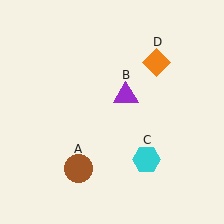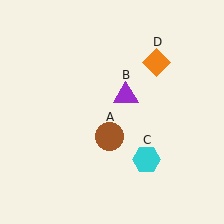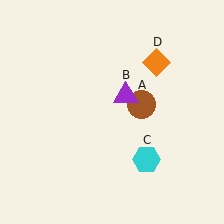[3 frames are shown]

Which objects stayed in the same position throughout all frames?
Purple triangle (object B) and cyan hexagon (object C) and orange diamond (object D) remained stationary.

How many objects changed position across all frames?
1 object changed position: brown circle (object A).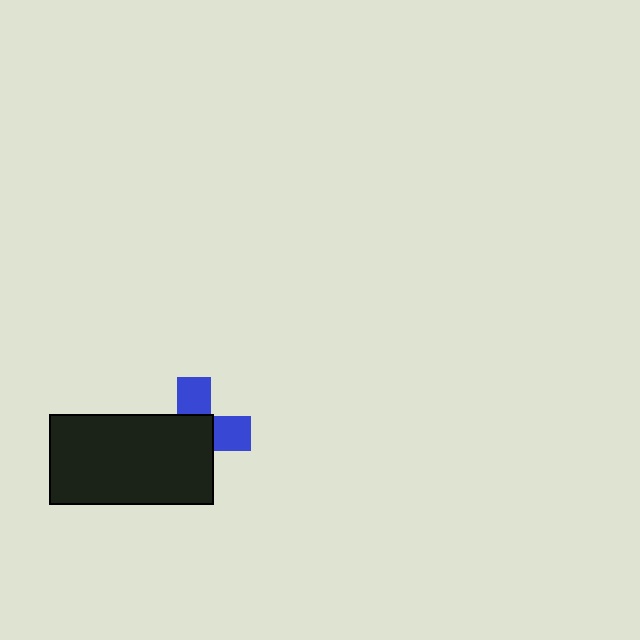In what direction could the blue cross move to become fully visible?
The blue cross could move toward the upper-right. That would shift it out from behind the black rectangle entirely.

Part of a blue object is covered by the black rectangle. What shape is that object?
It is a cross.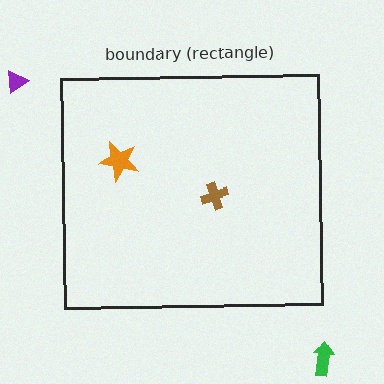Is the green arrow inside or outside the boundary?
Outside.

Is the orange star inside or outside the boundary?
Inside.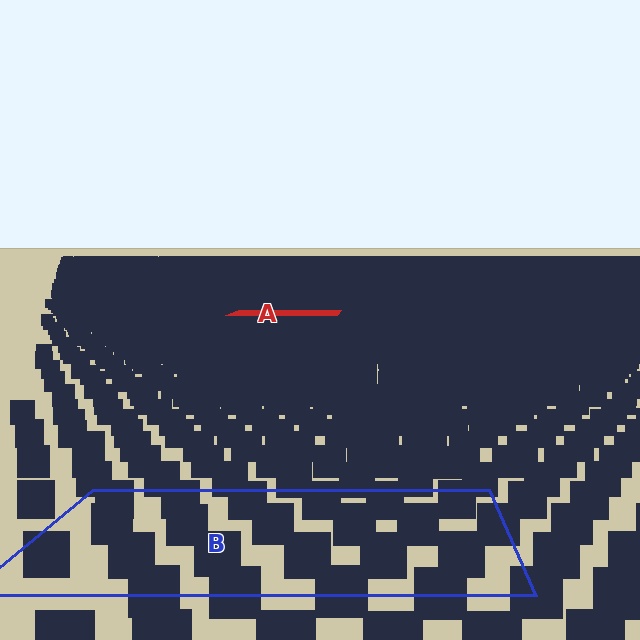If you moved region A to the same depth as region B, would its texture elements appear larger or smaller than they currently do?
They would appear larger. At a closer depth, the same texture elements are projected at a bigger on-screen size.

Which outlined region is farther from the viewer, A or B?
Region A is farther from the viewer — the texture elements inside it appear smaller and more densely packed.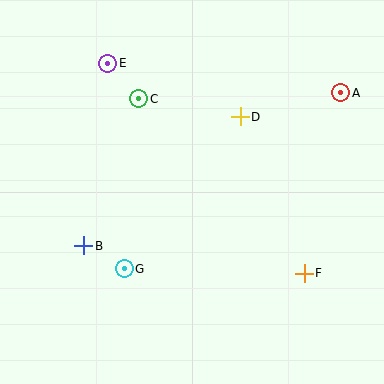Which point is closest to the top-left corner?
Point E is closest to the top-left corner.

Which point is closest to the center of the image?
Point D at (240, 117) is closest to the center.